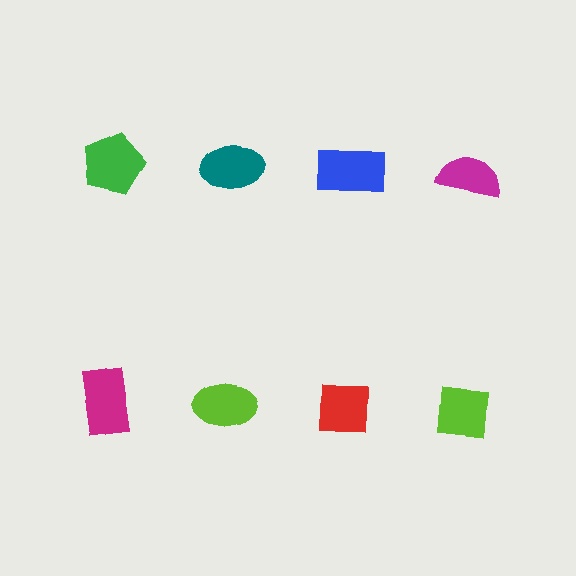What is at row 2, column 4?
A lime square.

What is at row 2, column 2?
A lime ellipse.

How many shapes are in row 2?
4 shapes.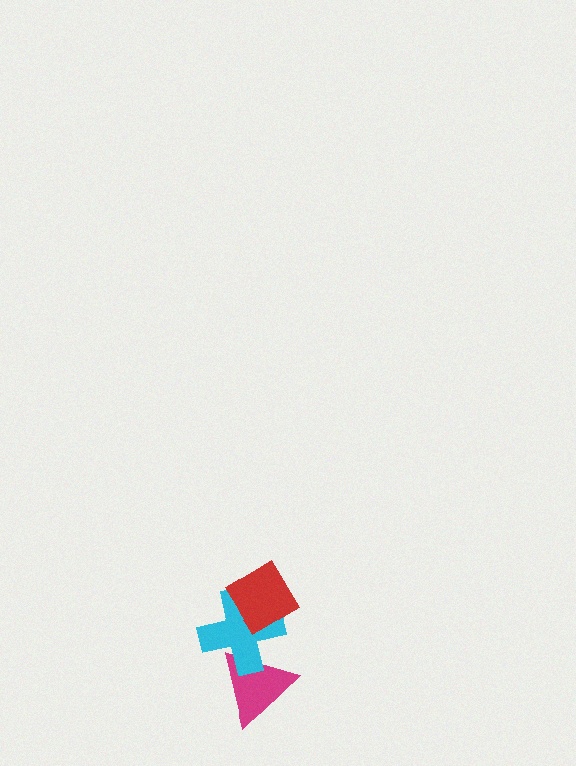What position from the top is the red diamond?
The red diamond is 1st from the top.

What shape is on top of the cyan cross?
The red diamond is on top of the cyan cross.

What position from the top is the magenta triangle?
The magenta triangle is 3rd from the top.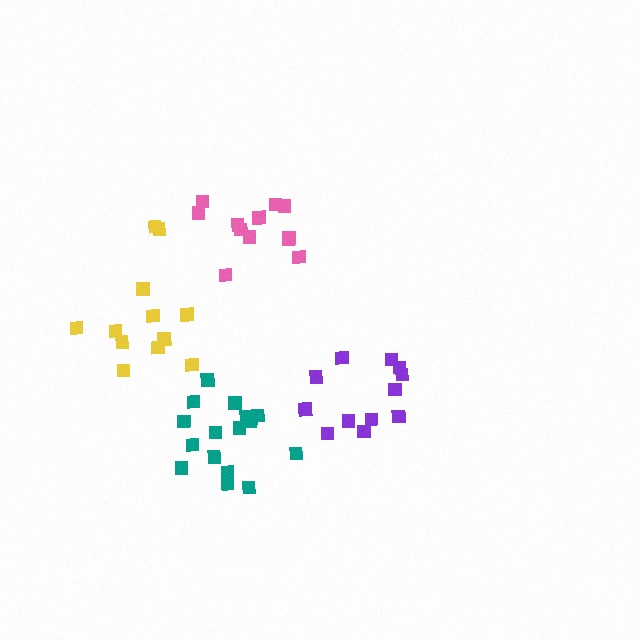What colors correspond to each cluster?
The clusters are colored: purple, pink, teal, yellow.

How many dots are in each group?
Group 1: 12 dots, Group 2: 12 dots, Group 3: 17 dots, Group 4: 12 dots (53 total).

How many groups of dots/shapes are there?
There are 4 groups.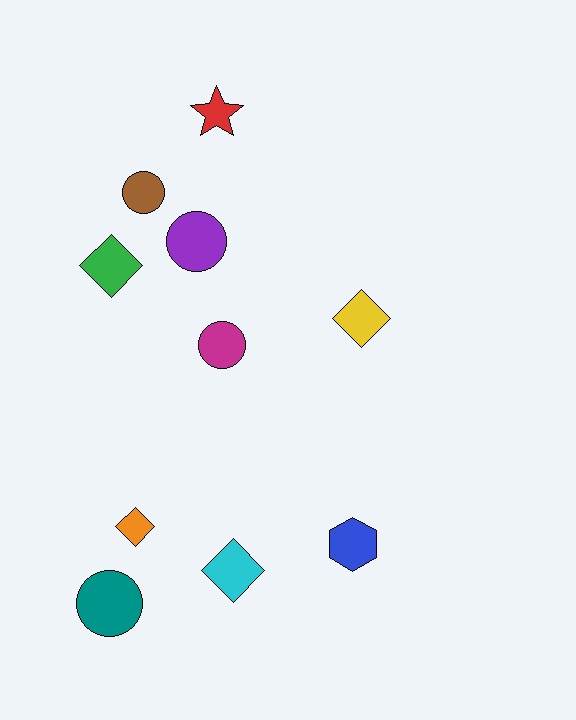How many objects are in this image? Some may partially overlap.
There are 10 objects.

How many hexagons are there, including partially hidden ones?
There is 1 hexagon.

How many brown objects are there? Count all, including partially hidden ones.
There is 1 brown object.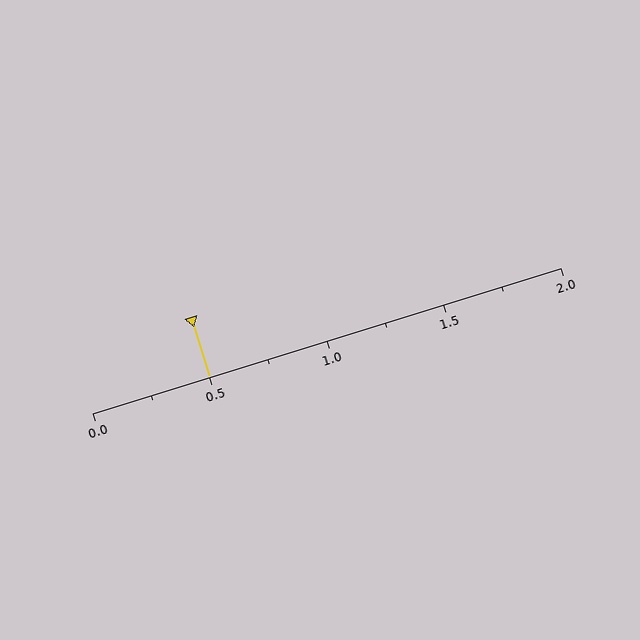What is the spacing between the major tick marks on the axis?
The major ticks are spaced 0.5 apart.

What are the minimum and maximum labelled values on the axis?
The axis runs from 0.0 to 2.0.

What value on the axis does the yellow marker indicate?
The marker indicates approximately 0.5.